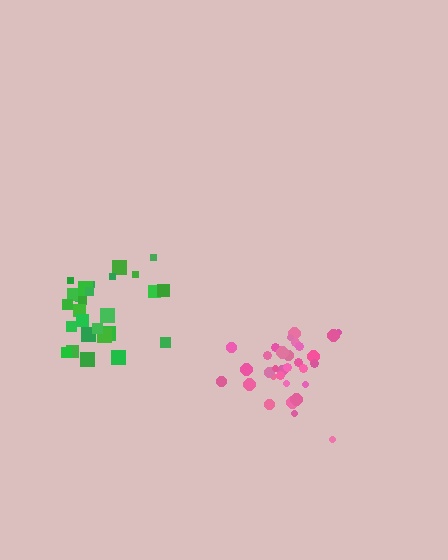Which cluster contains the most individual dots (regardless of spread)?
Pink (32).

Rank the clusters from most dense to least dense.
pink, green.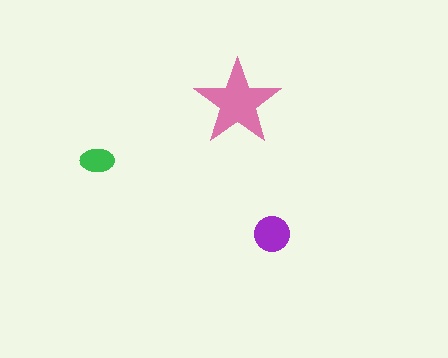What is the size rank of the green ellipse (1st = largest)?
3rd.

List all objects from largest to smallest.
The pink star, the purple circle, the green ellipse.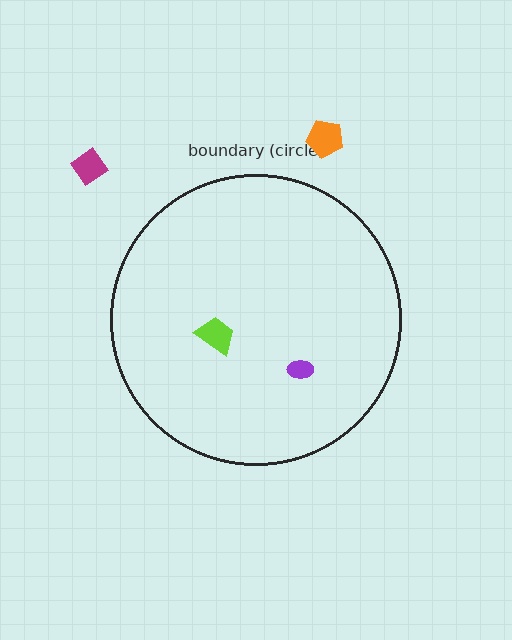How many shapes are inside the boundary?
2 inside, 2 outside.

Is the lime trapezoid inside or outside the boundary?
Inside.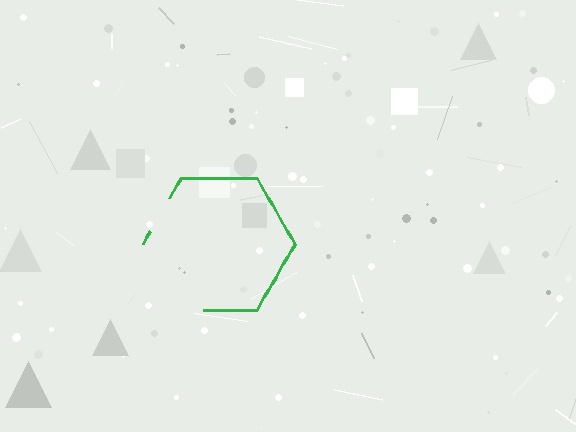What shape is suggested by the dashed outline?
The dashed outline suggests a hexagon.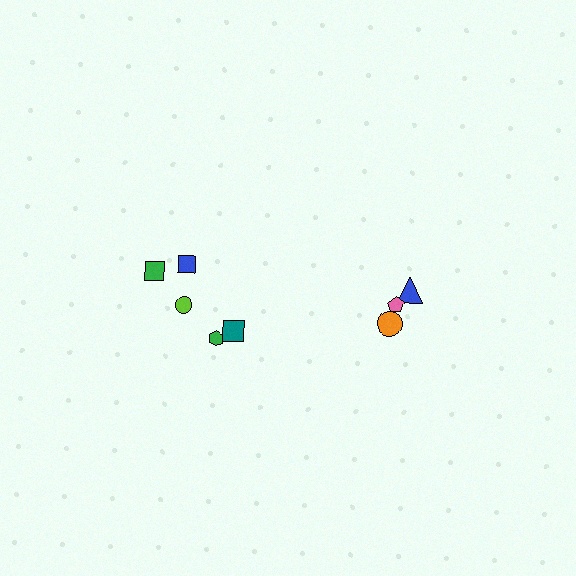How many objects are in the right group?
There are 3 objects.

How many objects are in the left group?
There are 5 objects.